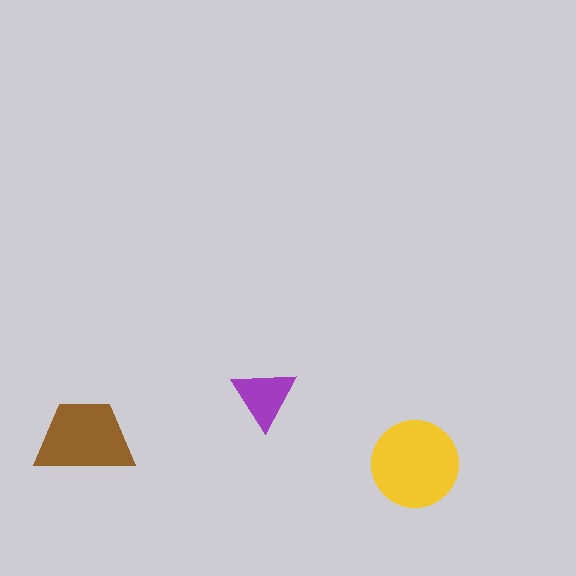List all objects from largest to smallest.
The yellow circle, the brown trapezoid, the purple triangle.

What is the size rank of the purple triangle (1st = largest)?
3rd.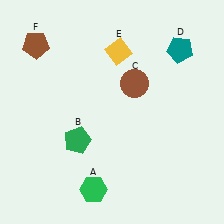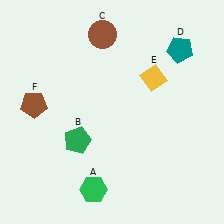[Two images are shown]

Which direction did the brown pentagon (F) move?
The brown pentagon (F) moved down.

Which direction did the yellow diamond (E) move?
The yellow diamond (E) moved right.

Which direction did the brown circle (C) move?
The brown circle (C) moved up.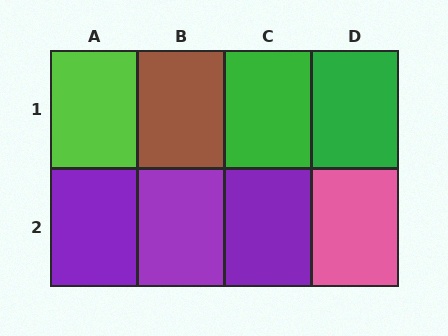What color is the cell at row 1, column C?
Green.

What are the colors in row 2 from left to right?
Purple, purple, purple, pink.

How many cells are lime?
1 cell is lime.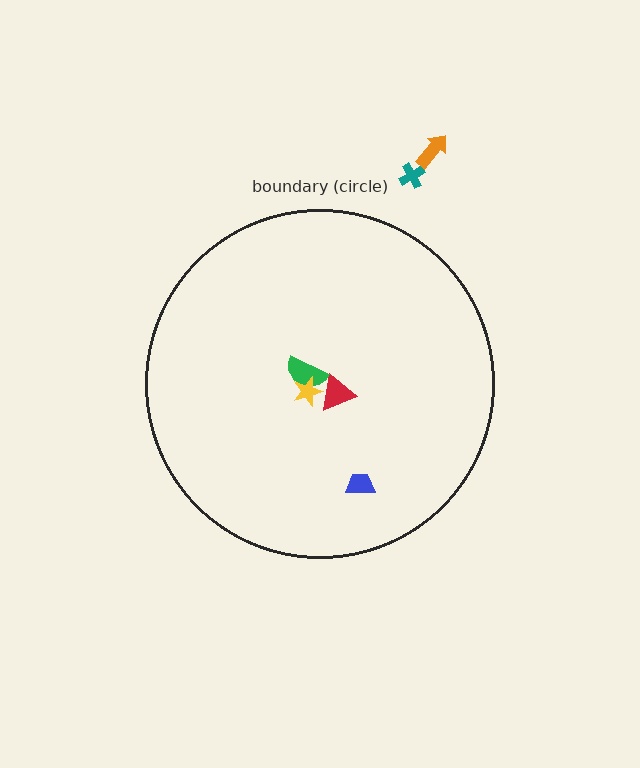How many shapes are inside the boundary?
4 inside, 2 outside.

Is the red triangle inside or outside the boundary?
Inside.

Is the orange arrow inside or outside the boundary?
Outside.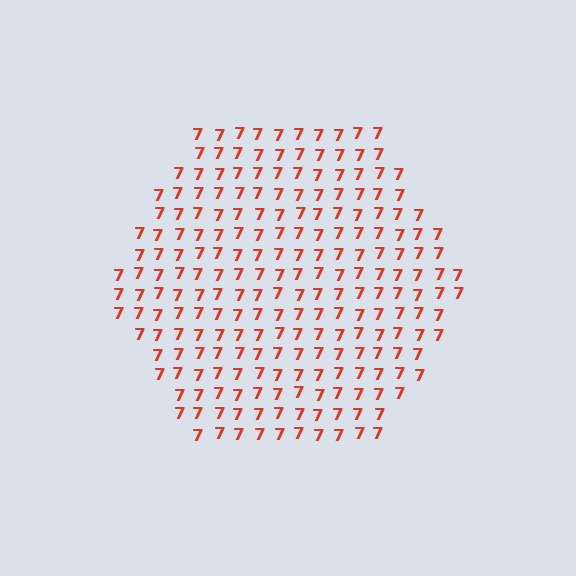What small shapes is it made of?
It is made of small digit 7's.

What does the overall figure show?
The overall figure shows a hexagon.